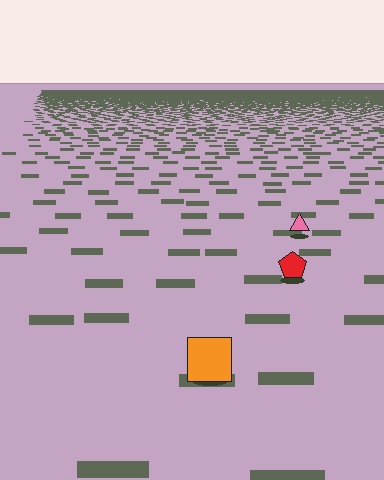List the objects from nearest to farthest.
From nearest to farthest: the orange square, the red pentagon, the pink triangle.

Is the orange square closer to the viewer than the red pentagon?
Yes. The orange square is closer — you can tell from the texture gradient: the ground texture is coarser near it.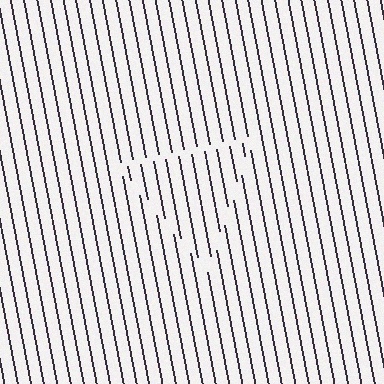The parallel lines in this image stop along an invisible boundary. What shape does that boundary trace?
An illusory triangle. The interior of the shape contains the same grating, shifted by half a period — the contour is defined by the phase discontinuity where line-ends from the inner and outer gratings abut.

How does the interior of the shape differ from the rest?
The interior of the shape contains the same grating, shifted by half a period — the contour is defined by the phase discontinuity where line-ends from the inner and outer gratings abut.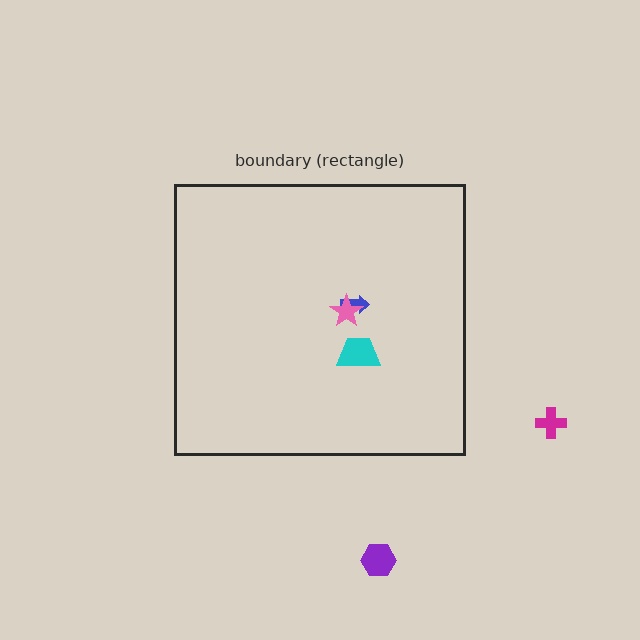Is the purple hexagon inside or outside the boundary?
Outside.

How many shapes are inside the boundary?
3 inside, 2 outside.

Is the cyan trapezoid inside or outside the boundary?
Inside.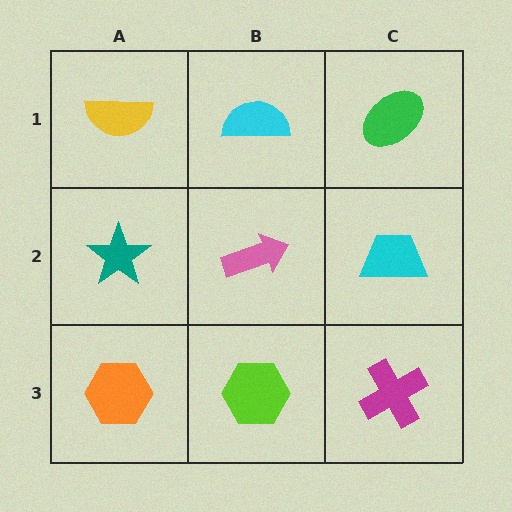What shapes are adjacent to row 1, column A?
A teal star (row 2, column A), a cyan semicircle (row 1, column B).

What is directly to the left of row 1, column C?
A cyan semicircle.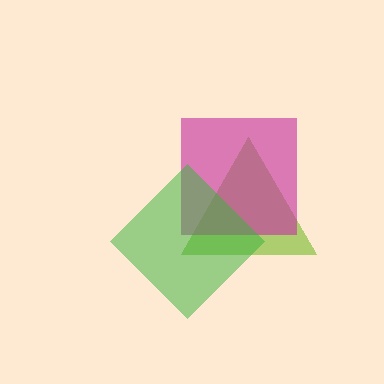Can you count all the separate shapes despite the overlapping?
Yes, there are 3 separate shapes.